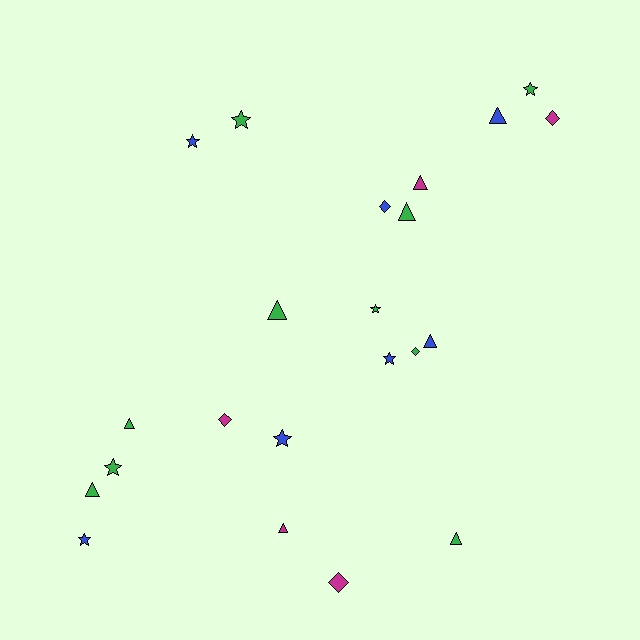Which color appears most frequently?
Green, with 10 objects.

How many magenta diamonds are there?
There are 3 magenta diamonds.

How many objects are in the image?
There are 22 objects.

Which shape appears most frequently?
Triangle, with 9 objects.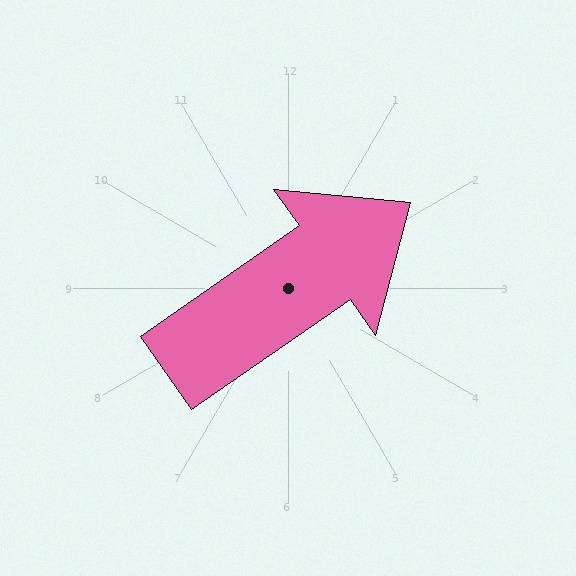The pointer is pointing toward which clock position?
Roughly 2 o'clock.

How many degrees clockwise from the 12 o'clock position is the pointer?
Approximately 55 degrees.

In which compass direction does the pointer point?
Northeast.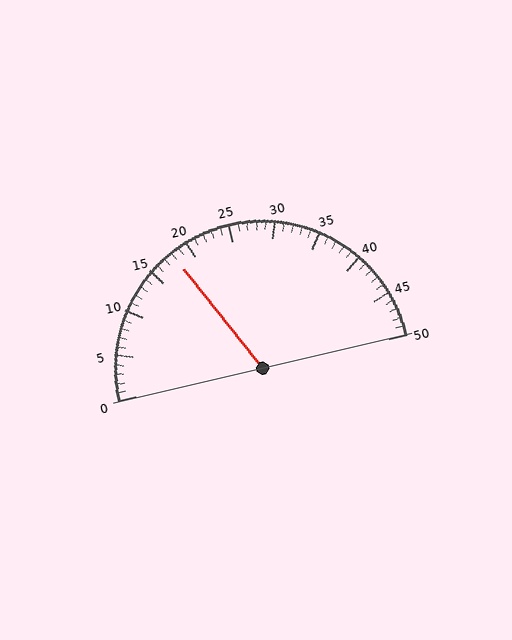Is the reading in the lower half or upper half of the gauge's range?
The reading is in the lower half of the range (0 to 50).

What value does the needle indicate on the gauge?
The needle indicates approximately 18.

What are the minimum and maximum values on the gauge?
The gauge ranges from 0 to 50.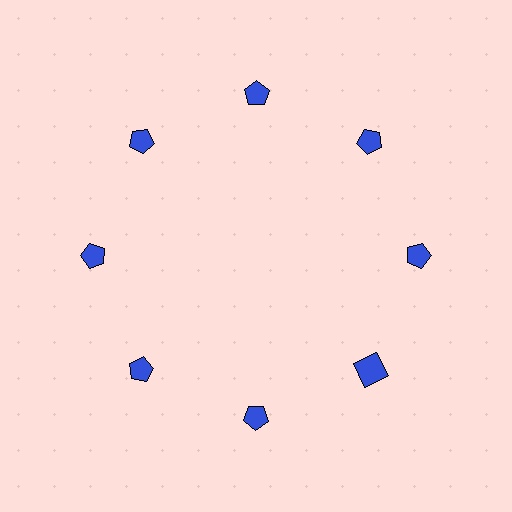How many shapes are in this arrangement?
There are 8 shapes arranged in a ring pattern.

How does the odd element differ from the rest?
It has a different shape: square instead of pentagon.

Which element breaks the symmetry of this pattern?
The blue square at roughly the 4 o'clock position breaks the symmetry. All other shapes are blue pentagons.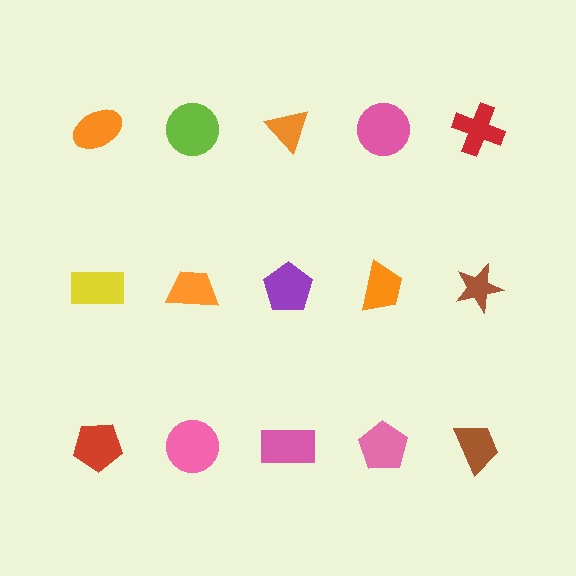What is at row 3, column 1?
A red pentagon.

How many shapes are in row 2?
5 shapes.